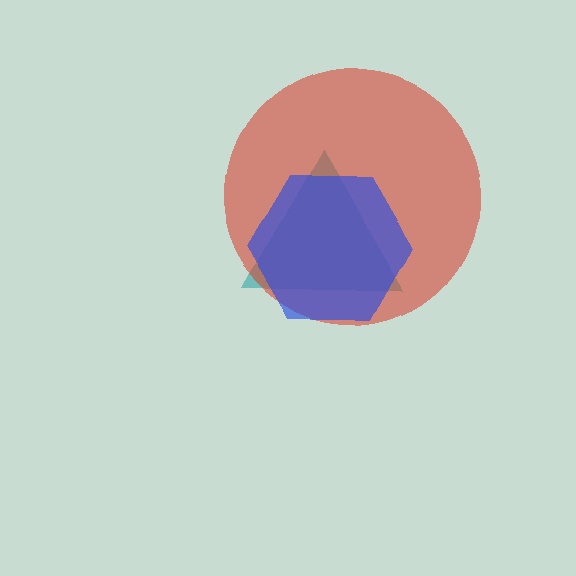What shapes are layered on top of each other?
The layered shapes are: a teal triangle, a red circle, a blue hexagon.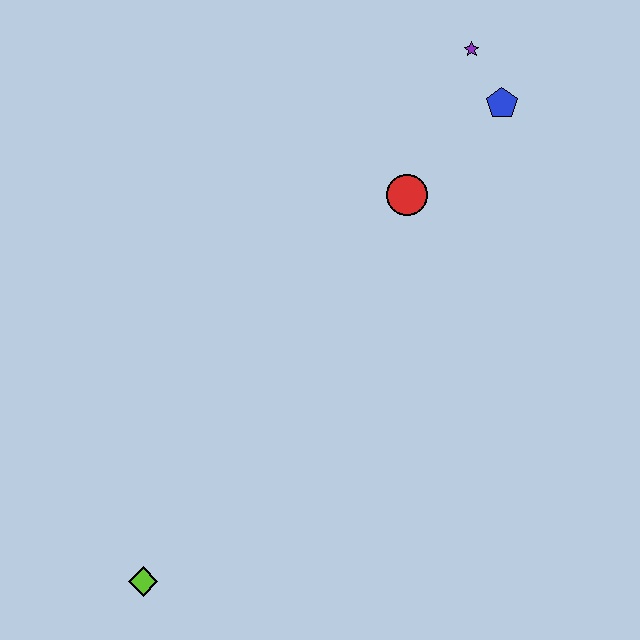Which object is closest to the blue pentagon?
The purple star is closest to the blue pentagon.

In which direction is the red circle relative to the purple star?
The red circle is below the purple star.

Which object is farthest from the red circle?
The lime diamond is farthest from the red circle.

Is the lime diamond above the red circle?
No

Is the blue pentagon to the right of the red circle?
Yes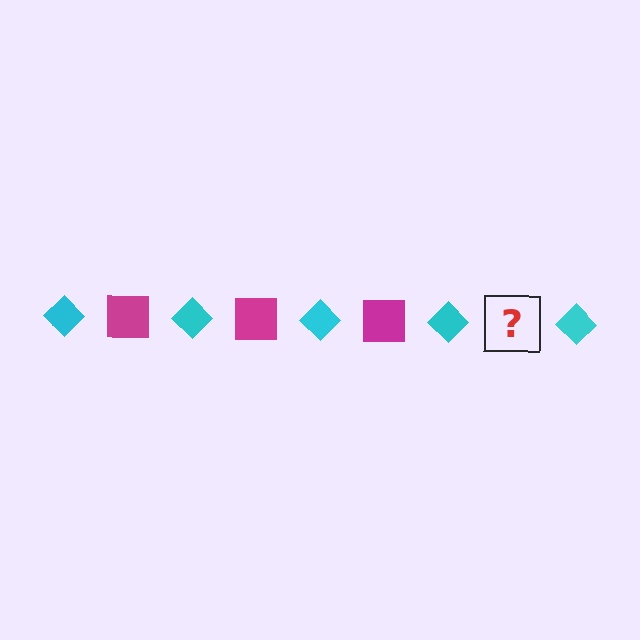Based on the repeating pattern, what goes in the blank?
The blank should be a magenta square.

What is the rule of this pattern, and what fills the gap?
The rule is that the pattern alternates between cyan diamond and magenta square. The gap should be filled with a magenta square.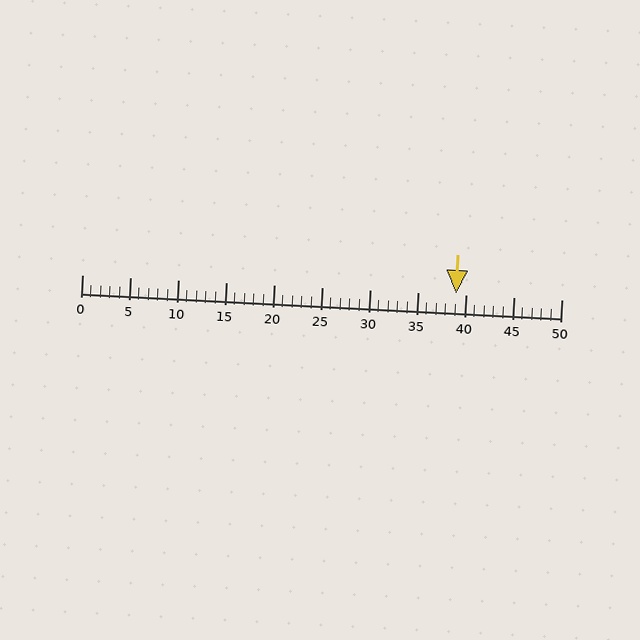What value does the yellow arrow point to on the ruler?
The yellow arrow points to approximately 39.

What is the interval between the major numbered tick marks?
The major tick marks are spaced 5 units apart.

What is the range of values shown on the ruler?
The ruler shows values from 0 to 50.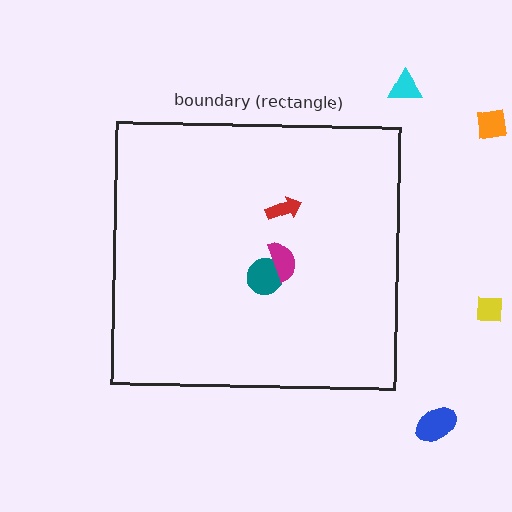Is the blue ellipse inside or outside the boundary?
Outside.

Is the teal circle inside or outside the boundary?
Inside.